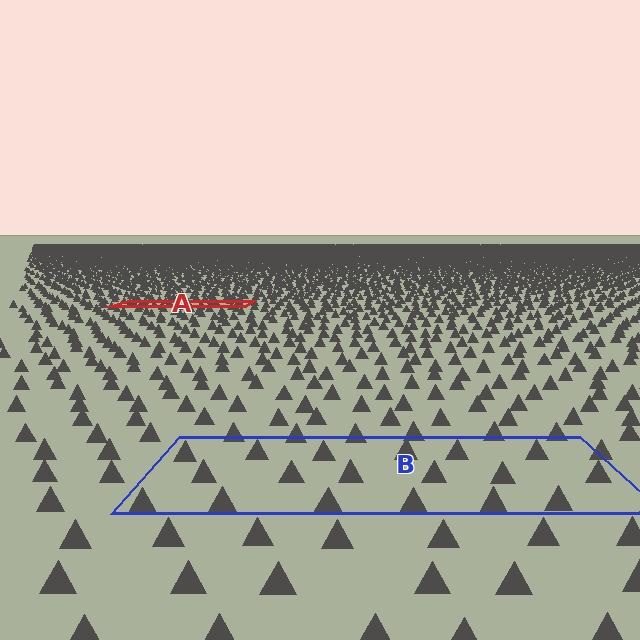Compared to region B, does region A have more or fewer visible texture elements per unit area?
Region A has more texture elements per unit area — they are packed more densely because it is farther away.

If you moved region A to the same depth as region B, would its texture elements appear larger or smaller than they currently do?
They would appear larger. At a closer depth, the same texture elements are projected at a bigger on-screen size.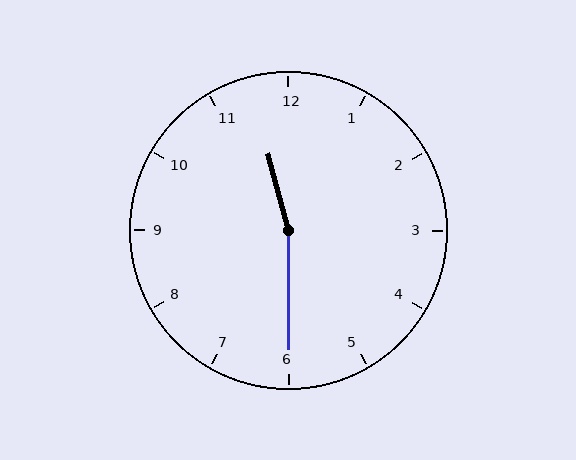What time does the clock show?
11:30.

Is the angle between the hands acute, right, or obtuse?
It is obtuse.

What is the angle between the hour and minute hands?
Approximately 165 degrees.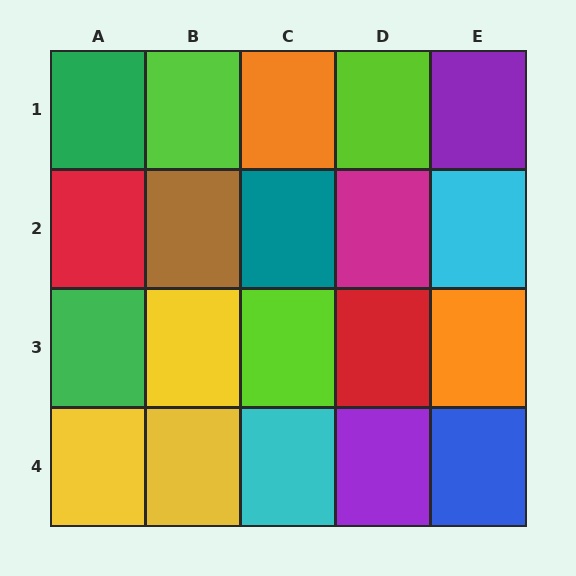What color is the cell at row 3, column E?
Orange.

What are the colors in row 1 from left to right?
Green, lime, orange, lime, purple.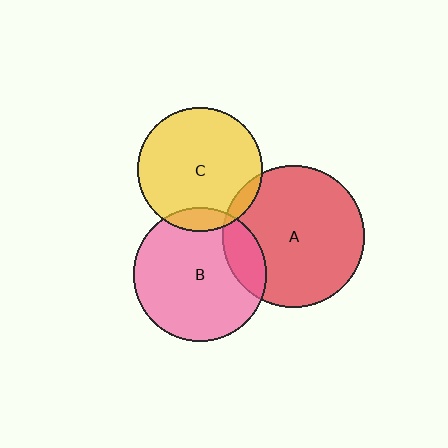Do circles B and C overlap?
Yes.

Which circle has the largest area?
Circle A (red).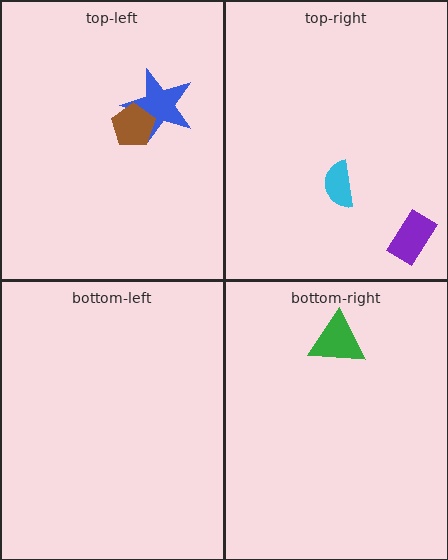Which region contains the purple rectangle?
The top-right region.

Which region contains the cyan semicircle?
The top-right region.